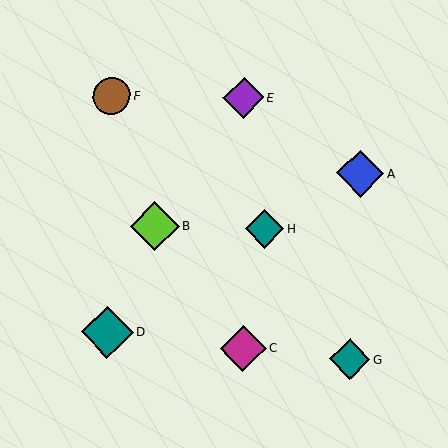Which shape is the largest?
The teal diamond (labeled D) is the largest.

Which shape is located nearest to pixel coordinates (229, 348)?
The magenta diamond (labeled C) at (243, 349) is nearest to that location.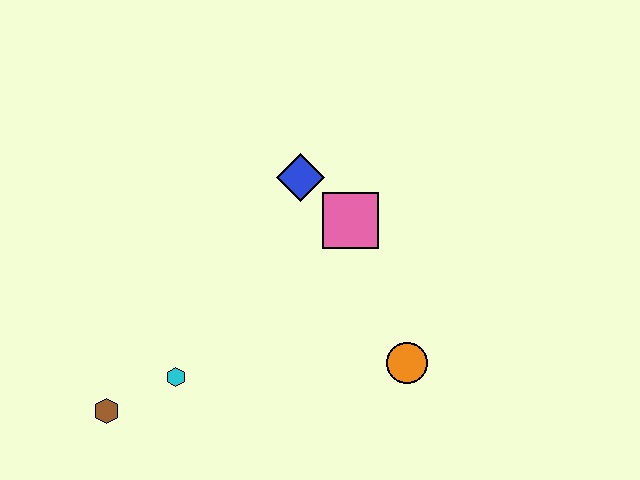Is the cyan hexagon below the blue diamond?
Yes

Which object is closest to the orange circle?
The pink square is closest to the orange circle.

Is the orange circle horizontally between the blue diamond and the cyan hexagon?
No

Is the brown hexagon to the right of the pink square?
No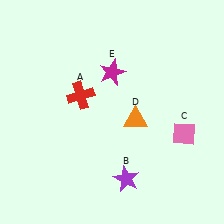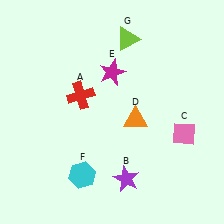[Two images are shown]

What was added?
A cyan hexagon (F), a lime triangle (G) were added in Image 2.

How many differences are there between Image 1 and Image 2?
There are 2 differences between the two images.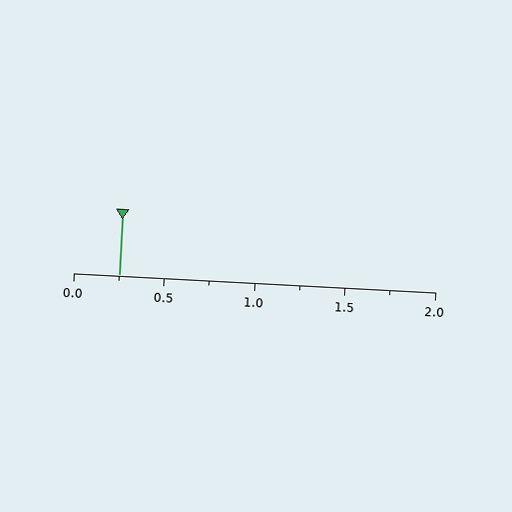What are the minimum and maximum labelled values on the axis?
The axis runs from 0.0 to 2.0.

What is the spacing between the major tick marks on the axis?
The major ticks are spaced 0.5 apart.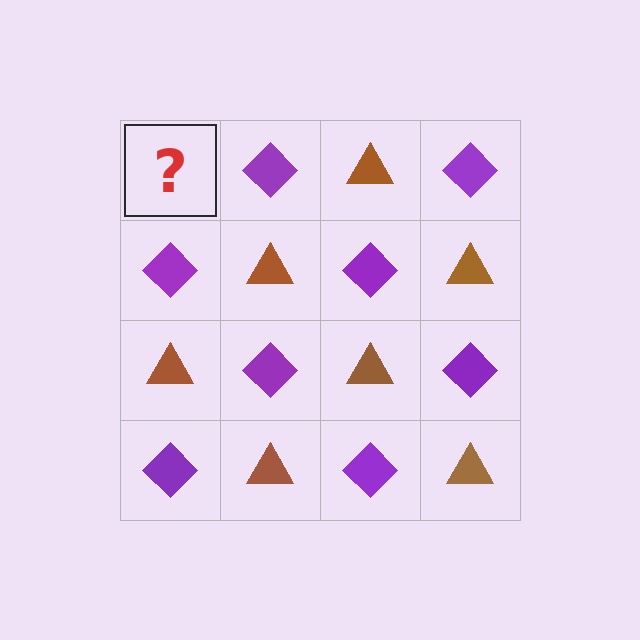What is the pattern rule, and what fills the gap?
The rule is that it alternates brown triangle and purple diamond in a checkerboard pattern. The gap should be filled with a brown triangle.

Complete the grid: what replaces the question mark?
The question mark should be replaced with a brown triangle.